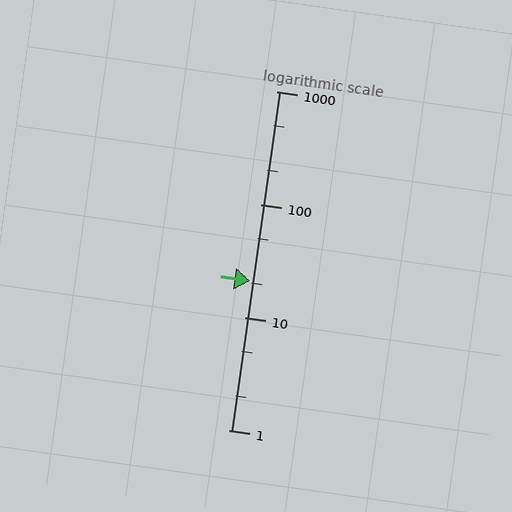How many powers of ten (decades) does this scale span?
The scale spans 3 decades, from 1 to 1000.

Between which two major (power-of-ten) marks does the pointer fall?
The pointer is between 10 and 100.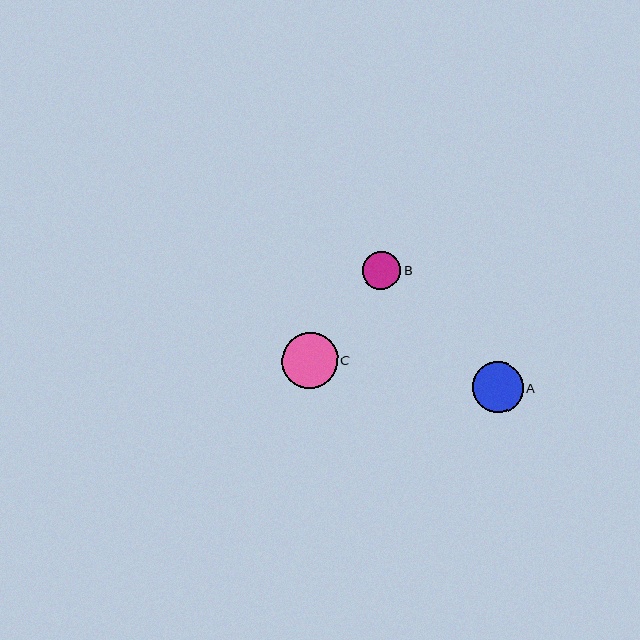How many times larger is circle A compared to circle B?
Circle A is approximately 1.3 times the size of circle B.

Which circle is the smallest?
Circle B is the smallest with a size of approximately 39 pixels.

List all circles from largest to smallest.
From largest to smallest: C, A, B.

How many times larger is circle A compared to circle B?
Circle A is approximately 1.3 times the size of circle B.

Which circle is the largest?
Circle C is the largest with a size of approximately 56 pixels.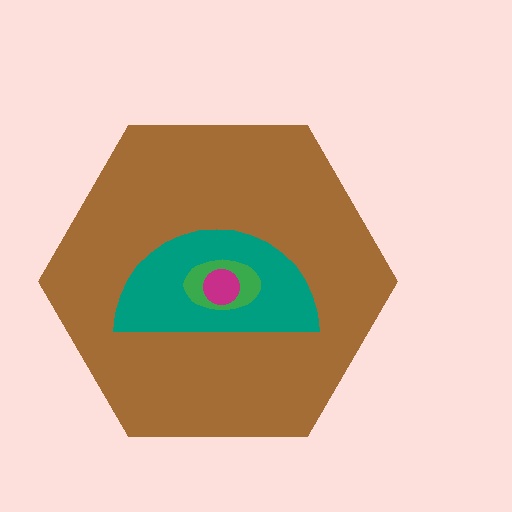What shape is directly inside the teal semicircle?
The green ellipse.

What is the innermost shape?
The magenta circle.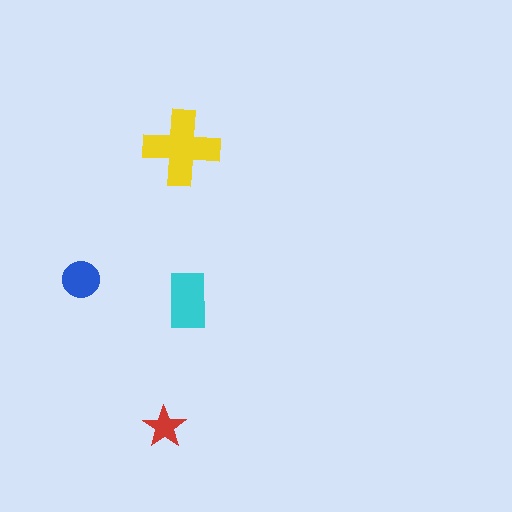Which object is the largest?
The yellow cross.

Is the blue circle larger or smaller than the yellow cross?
Smaller.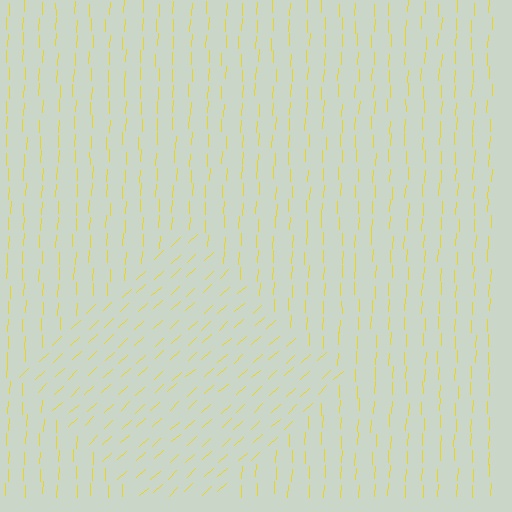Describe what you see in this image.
The image is filled with small yellow line segments. A diamond region in the image has lines oriented differently from the surrounding lines, creating a visible texture boundary.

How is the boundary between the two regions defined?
The boundary is defined purely by a change in line orientation (approximately 45 degrees difference). All lines are the same color and thickness.